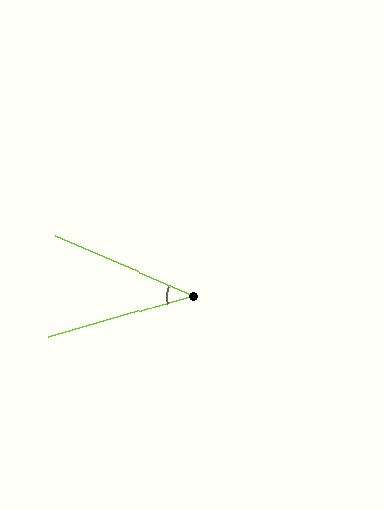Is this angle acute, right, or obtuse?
It is acute.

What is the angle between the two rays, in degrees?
Approximately 40 degrees.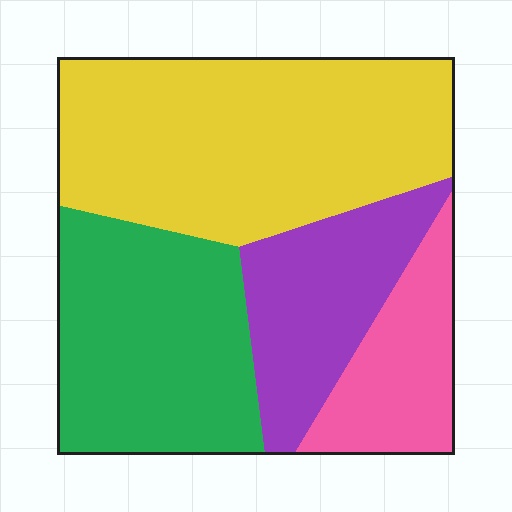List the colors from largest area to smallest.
From largest to smallest: yellow, green, purple, pink.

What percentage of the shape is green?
Green takes up about one quarter (1/4) of the shape.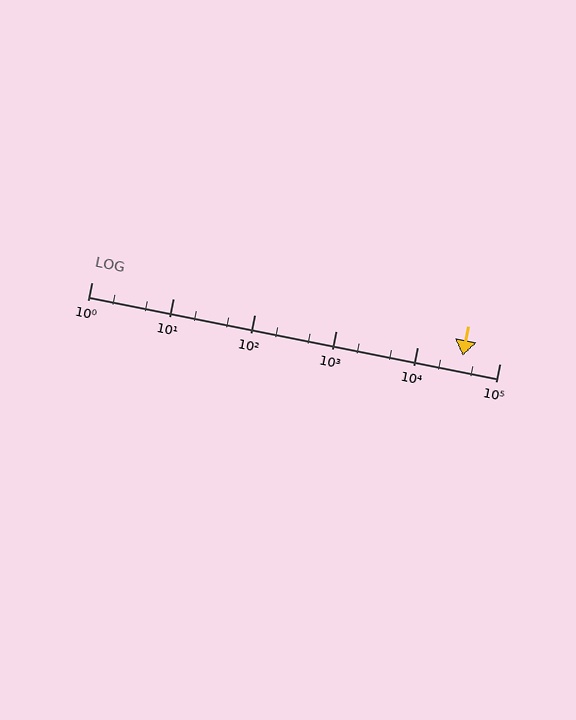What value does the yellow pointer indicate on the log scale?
The pointer indicates approximately 35000.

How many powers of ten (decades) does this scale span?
The scale spans 5 decades, from 1 to 100000.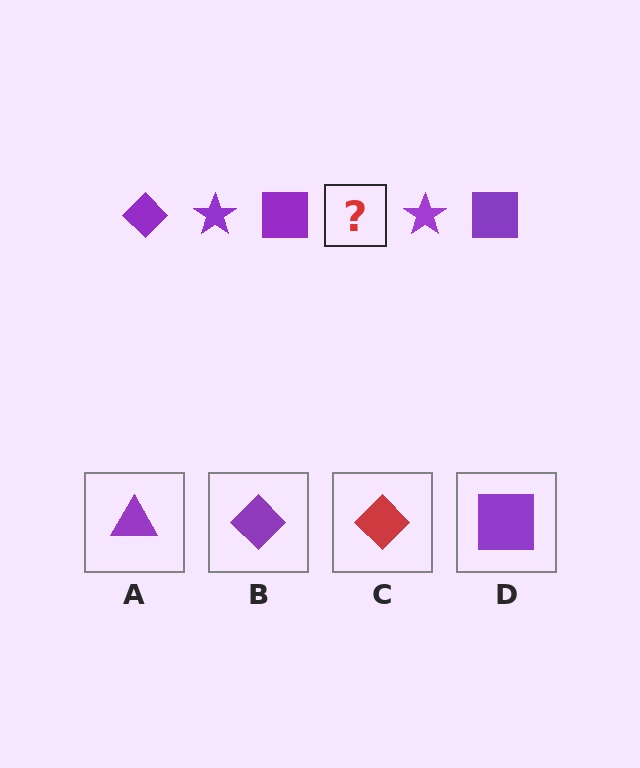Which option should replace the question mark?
Option B.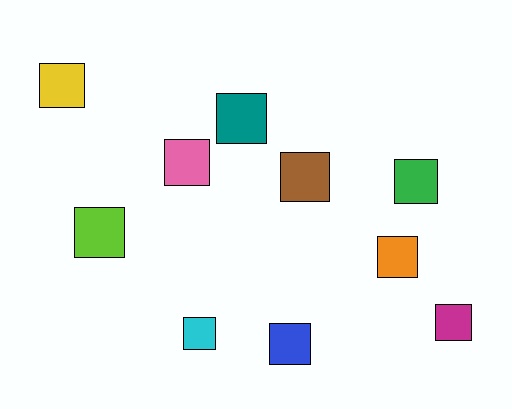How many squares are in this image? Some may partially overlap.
There are 10 squares.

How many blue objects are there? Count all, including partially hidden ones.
There is 1 blue object.